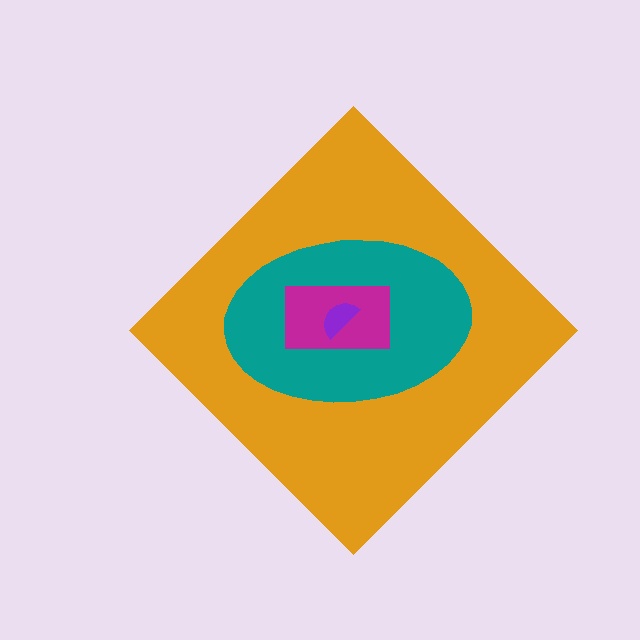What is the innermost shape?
The purple semicircle.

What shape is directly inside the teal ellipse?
The magenta rectangle.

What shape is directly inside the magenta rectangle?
The purple semicircle.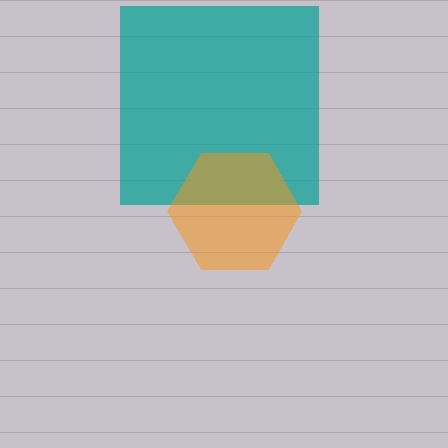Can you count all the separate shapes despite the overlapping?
Yes, there are 2 separate shapes.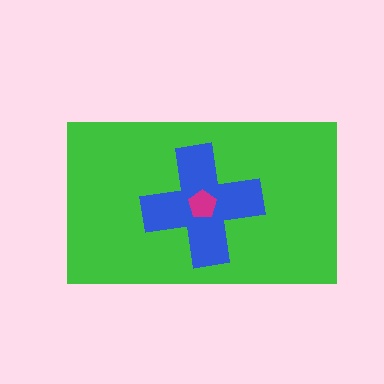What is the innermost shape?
The magenta pentagon.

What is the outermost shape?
The green rectangle.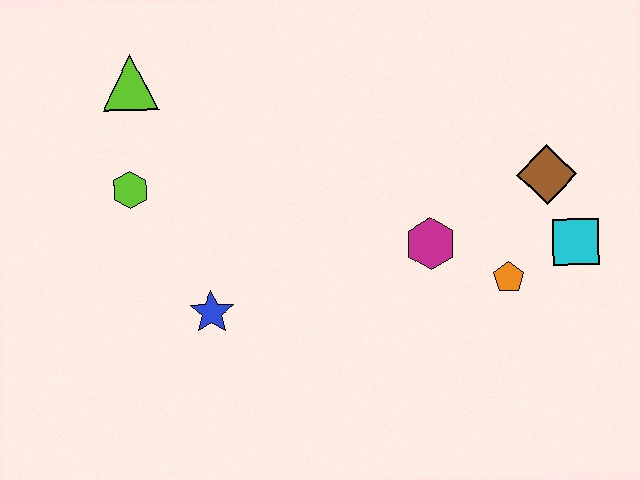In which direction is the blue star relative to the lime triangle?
The blue star is below the lime triangle.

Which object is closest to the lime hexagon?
The lime triangle is closest to the lime hexagon.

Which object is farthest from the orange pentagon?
The lime triangle is farthest from the orange pentagon.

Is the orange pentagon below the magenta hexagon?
Yes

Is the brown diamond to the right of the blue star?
Yes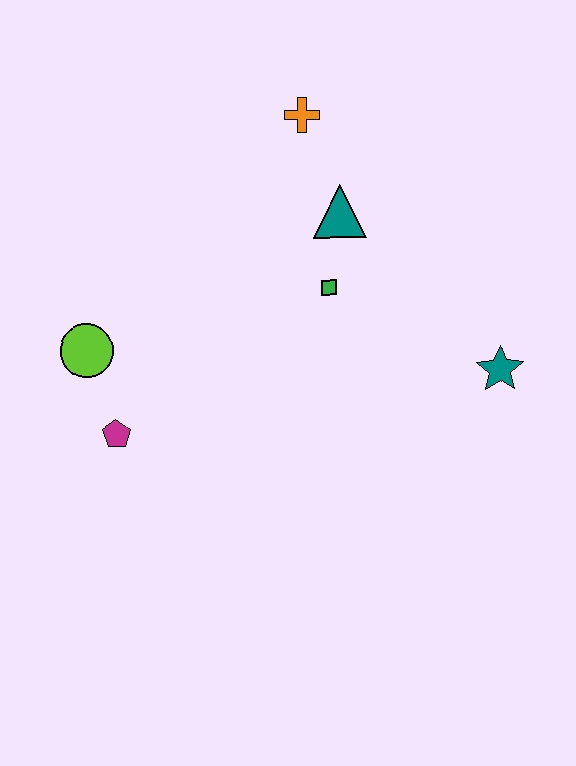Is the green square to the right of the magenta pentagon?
Yes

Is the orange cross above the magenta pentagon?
Yes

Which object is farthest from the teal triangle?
The magenta pentagon is farthest from the teal triangle.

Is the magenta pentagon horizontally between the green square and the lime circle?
Yes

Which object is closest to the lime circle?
The magenta pentagon is closest to the lime circle.